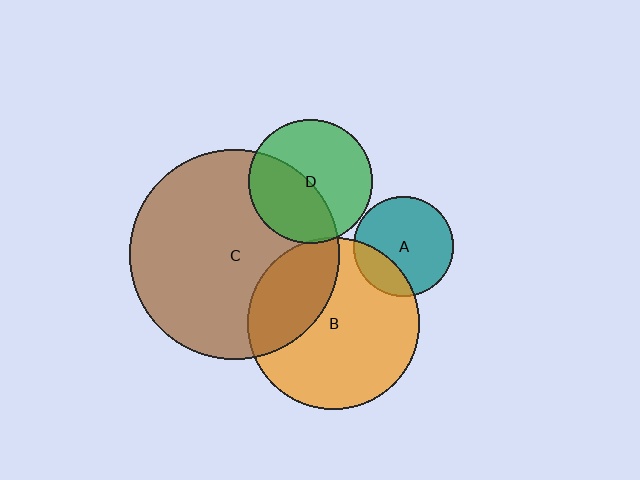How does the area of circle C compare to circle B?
Approximately 1.5 times.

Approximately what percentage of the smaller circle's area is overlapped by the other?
Approximately 30%.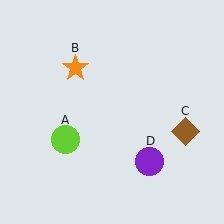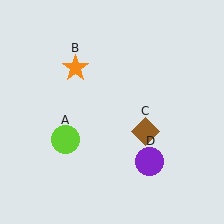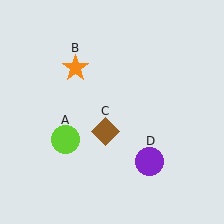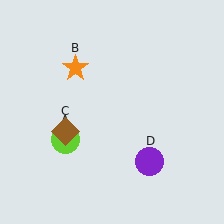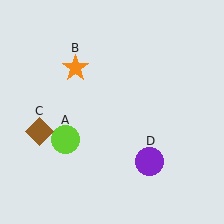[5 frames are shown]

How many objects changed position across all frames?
1 object changed position: brown diamond (object C).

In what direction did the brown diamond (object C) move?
The brown diamond (object C) moved left.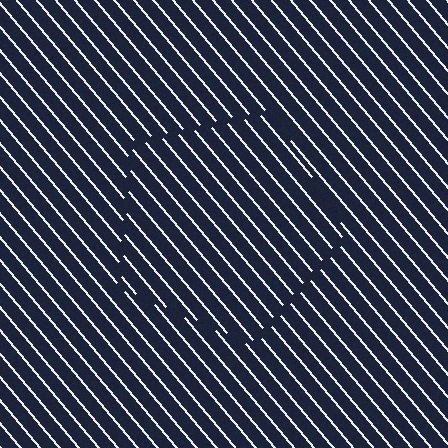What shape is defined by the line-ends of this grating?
An illusory pentagon. The interior of the shape contains the same grating, shifted by half a period — the contour is defined by the phase discontinuity where line-ends from the inner and outer gratings abut.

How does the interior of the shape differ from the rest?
The interior of the shape contains the same grating, shifted by half a period — the contour is defined by the phase discontinuity where line-ends from the inner and outer gratings abut.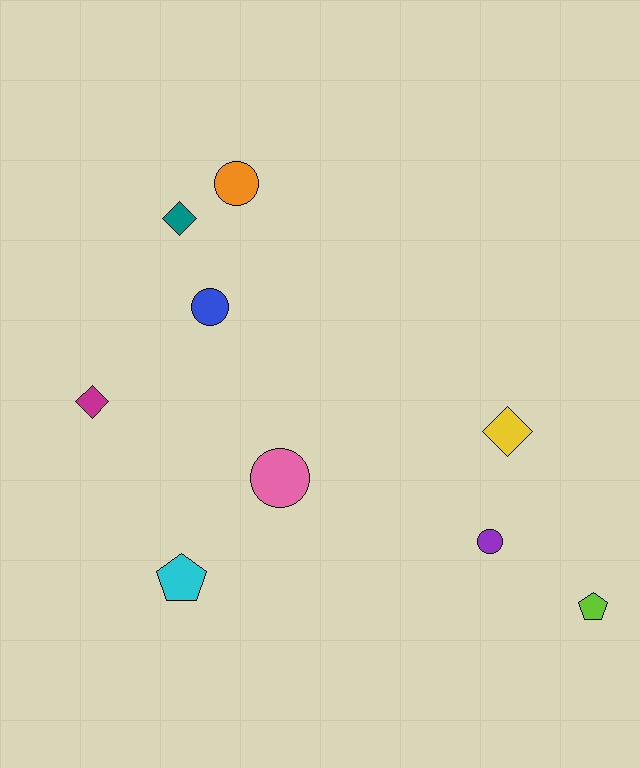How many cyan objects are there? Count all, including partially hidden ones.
There is 1 cyan object.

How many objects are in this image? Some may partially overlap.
There are 9 objects.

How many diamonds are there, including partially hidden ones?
There are 3 diamonds.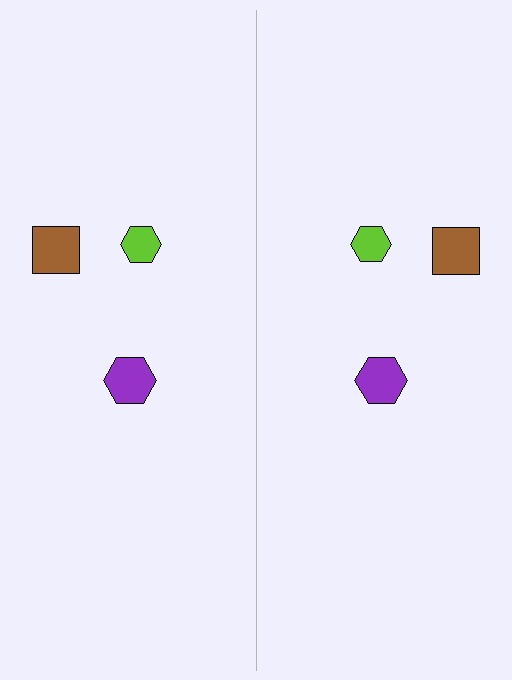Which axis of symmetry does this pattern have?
The pattern has a vertical axis of symmetry running through the center of the image.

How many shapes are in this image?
There are 6 shapes in this image.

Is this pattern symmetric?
Yes, this pattern has bilateral (reflection) symmetry.